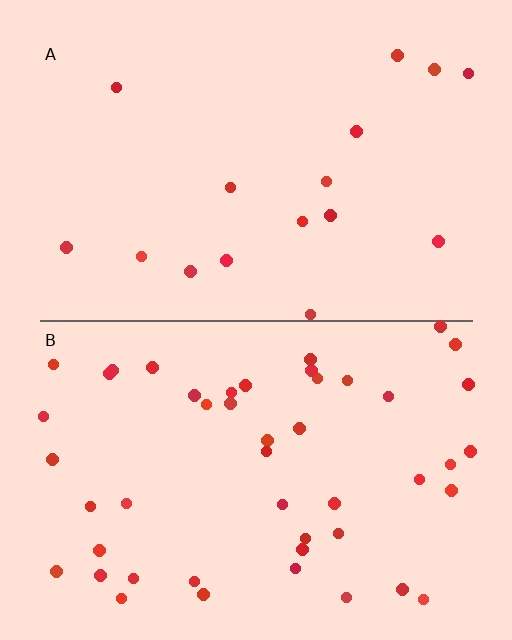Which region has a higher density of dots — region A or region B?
B (the bottom).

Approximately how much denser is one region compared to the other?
Approximately 3.0× — region B over region A.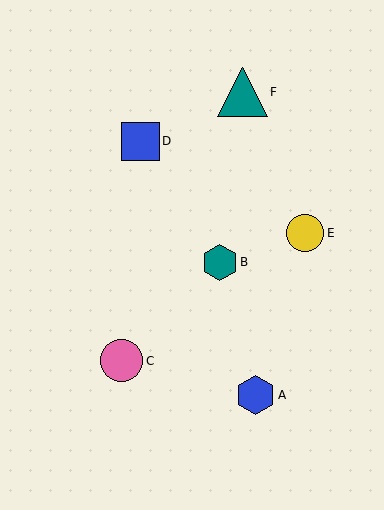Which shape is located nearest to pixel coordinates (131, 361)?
The pink circle (labeled C) at (122, 361) is nearest to that location.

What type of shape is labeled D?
Shape D is a blue square.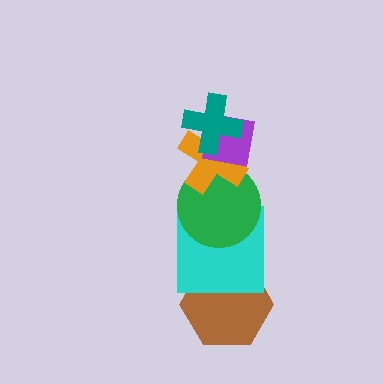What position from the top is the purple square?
The purple square is 2nd from the top.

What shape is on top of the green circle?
The orange cross is on top of the green circle.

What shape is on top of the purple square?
The teal cross is on top of the purple square.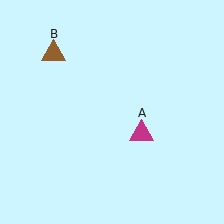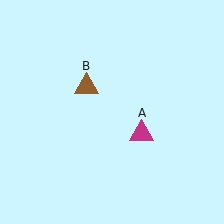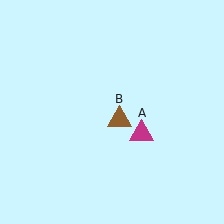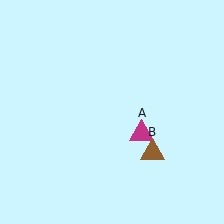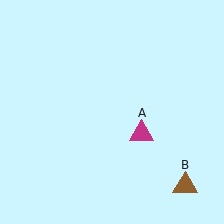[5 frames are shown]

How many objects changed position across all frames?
1 object changed position: brown triangle (object B).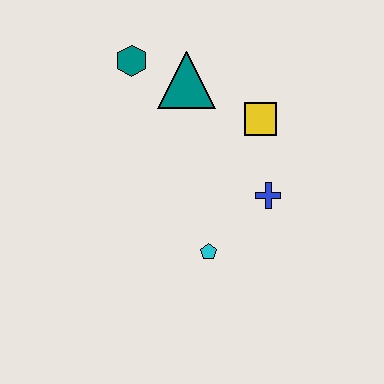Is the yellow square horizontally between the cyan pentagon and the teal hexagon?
No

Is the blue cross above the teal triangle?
No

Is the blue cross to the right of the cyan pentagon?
Yes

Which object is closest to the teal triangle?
The teal hexagon is closest to the teal triangle.